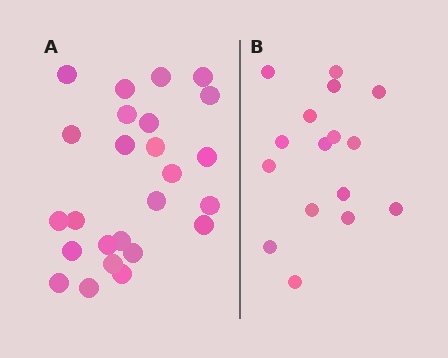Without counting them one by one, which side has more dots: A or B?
Region A (the left region) has more dots.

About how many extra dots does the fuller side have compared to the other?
Region A has roughly 8 or so more dots than region B.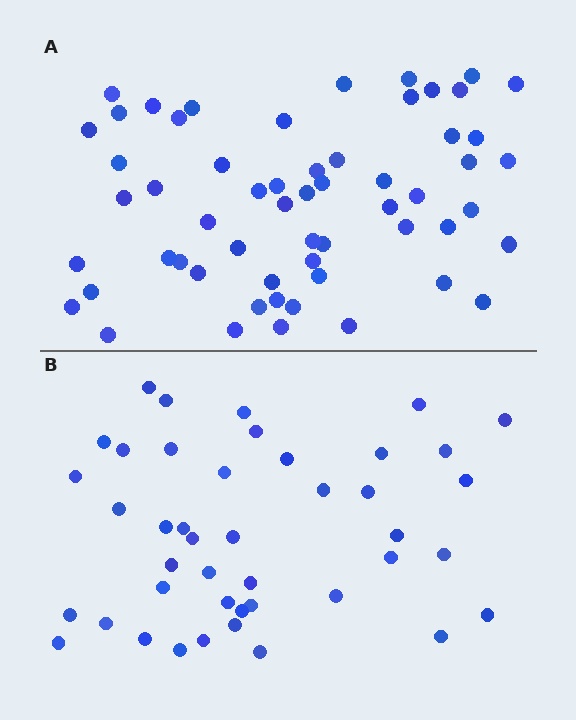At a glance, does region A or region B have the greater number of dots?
Region A (the top region) has more dots.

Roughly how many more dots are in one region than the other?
Region A has approximately 15 more dots than region B.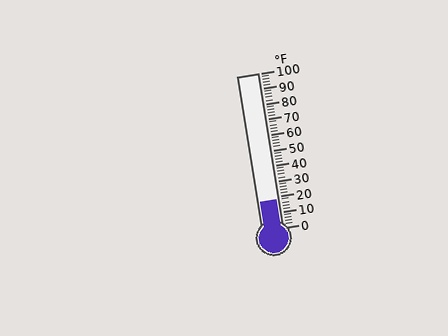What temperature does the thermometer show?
The thermometer shows approximately 18°F.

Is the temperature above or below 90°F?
The temperature is below 90°F.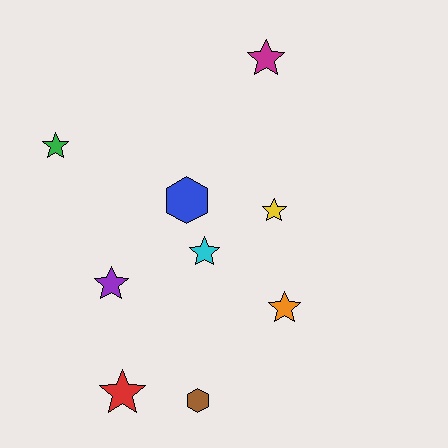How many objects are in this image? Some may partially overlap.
There are 9 objects.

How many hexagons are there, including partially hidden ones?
There are 2 hexagons.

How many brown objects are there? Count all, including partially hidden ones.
There is 1 brown object.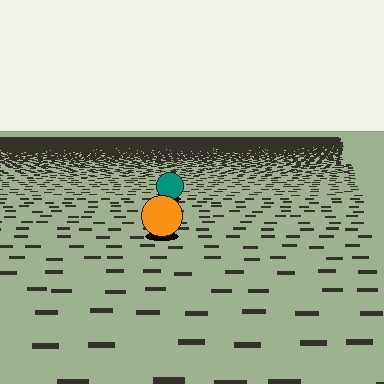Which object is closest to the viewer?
The orange circle is closest. The texture marks near it are larger and more spread out.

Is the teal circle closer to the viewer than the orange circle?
No. The orange circle is closer — you can tell from the texture gradient: the ground texture is coarser near it.